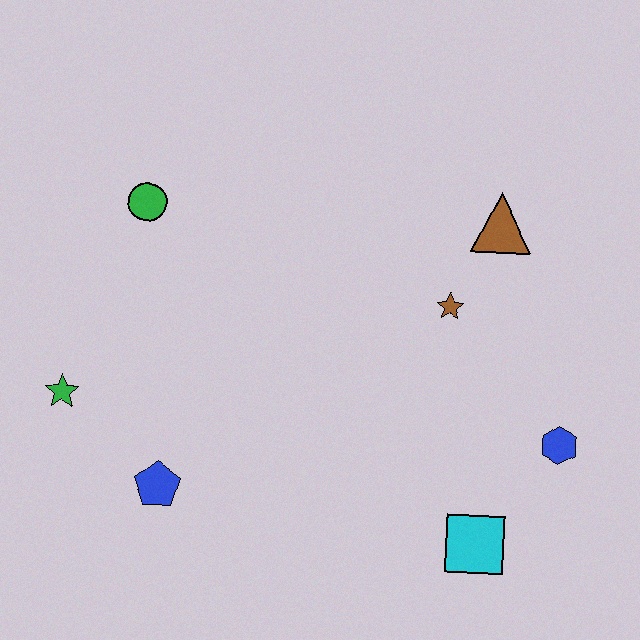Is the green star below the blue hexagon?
No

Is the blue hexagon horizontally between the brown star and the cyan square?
No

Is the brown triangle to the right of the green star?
Yes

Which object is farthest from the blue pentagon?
The brown triangle is farthest from the blue pentagon.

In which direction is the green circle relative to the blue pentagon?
The green circle is above the blue pentagon.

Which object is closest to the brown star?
The brown triangle is closest to the brown star.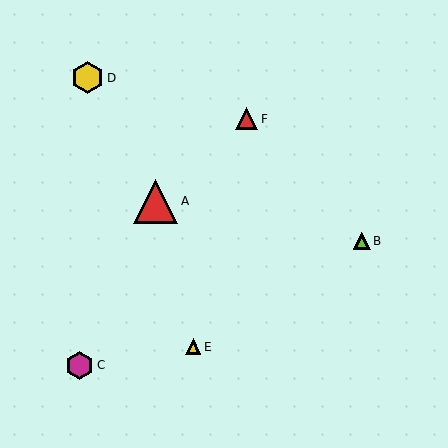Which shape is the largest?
The red triangle (labeled A) is the largest.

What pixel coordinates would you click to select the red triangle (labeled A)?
Click at (156, 201) to select the red triangle A.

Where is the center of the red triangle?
The center of the red triangle is at (156, 201).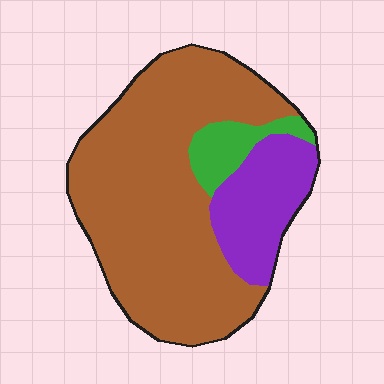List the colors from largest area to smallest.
From largest to smallest: brown, purple, green.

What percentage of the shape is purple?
Purple takes up between a sixth and a third of the shape.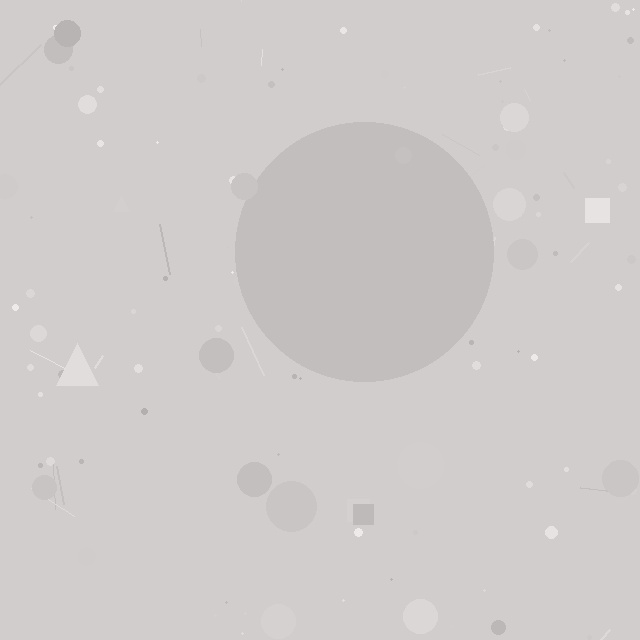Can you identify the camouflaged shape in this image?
The camouflaged shape is a circle.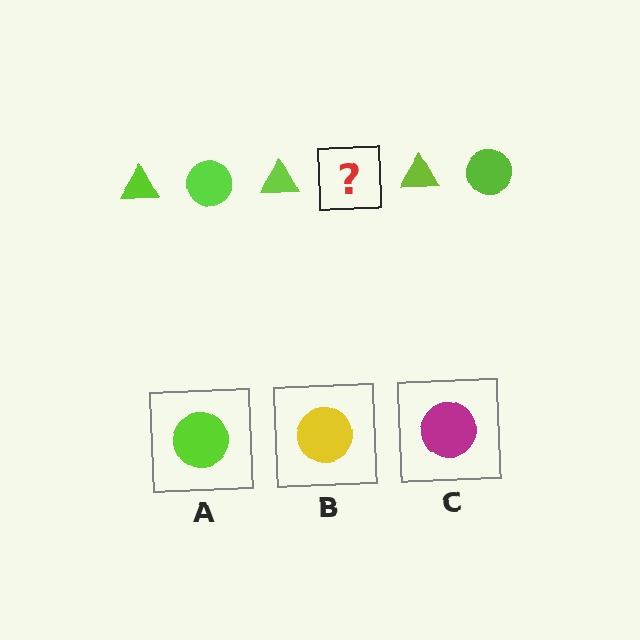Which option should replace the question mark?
Option A.